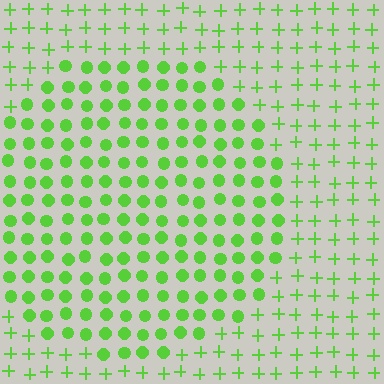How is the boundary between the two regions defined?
The boundary is defined by a change in element shape: circles inside vs. plus signs outside. All elements share the same color and spacing.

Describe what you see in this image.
The image is filled with small lime elements arranged in a uniform grid. A circle-shaped region contains circles, while the surrounding area contains plus signs. The boundary is defined purely by the change in element shape.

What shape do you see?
I see a circle.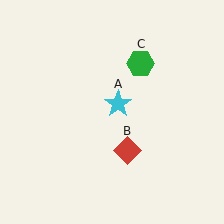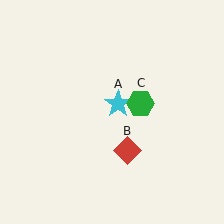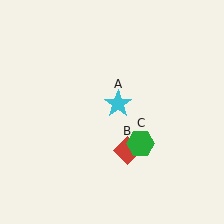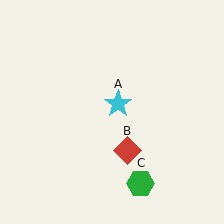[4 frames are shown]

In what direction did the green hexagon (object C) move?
The green hexagon (object C) moved down.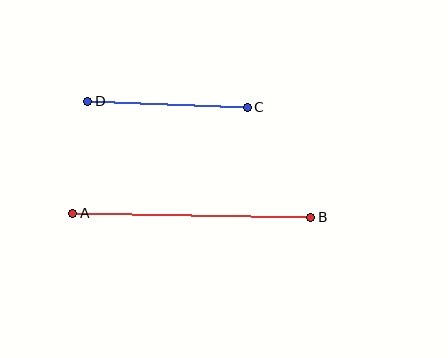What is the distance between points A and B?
The distance is approximately 238 pixels.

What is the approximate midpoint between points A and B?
The midpoint is at approximately (192, 215) pixels.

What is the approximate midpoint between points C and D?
The midpoint is at approximately (167, 104) pixels.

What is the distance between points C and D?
The distance is approximately 160 pixels.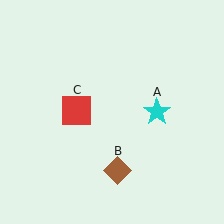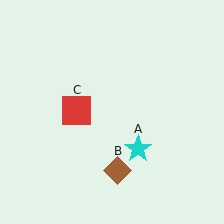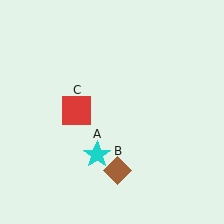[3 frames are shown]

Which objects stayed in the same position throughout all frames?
Brown diamond (object B) and red square (object C) remained stationary.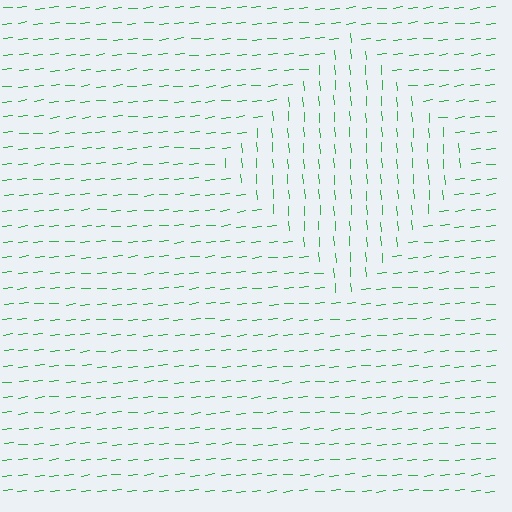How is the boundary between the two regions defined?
The boundary is defined purely by a change in line orientation (approximately 88 degrees difference). All lines are the same color and thickness.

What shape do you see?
I see a diamond.